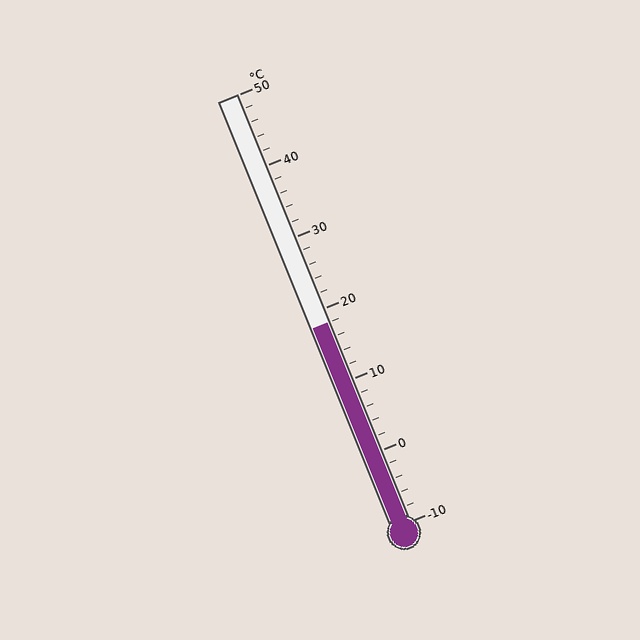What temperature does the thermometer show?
The thermometer shows approximately 18°C.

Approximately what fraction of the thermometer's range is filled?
The thermometer is filled to approximately 45% of its range.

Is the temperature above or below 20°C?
The temperature is below 20°C.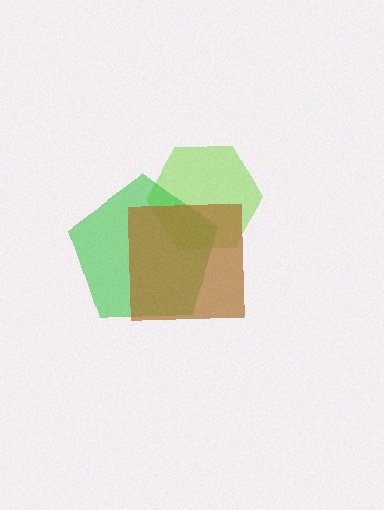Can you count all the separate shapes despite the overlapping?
Yes, there are 3 separate shapes.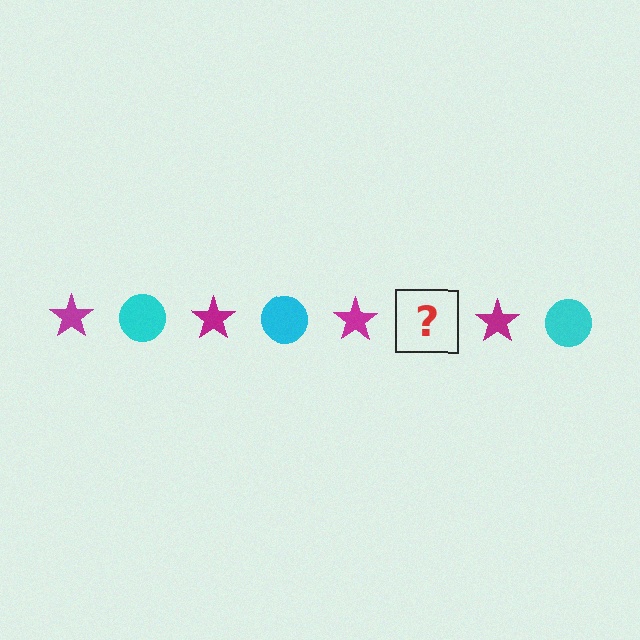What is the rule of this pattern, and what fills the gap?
The rule is that the pattern alternates between magenta star and cyan circle. The gap should be filled with a cyan circle.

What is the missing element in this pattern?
The missing element is a cyan circle.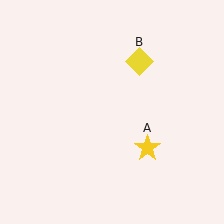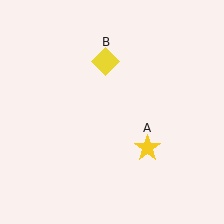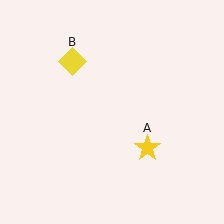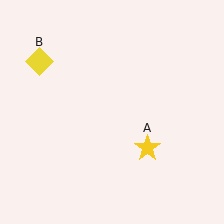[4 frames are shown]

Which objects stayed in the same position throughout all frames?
Yellow star (object A) remained stationary.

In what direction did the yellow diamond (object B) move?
The yellow diamond (object B) moved left.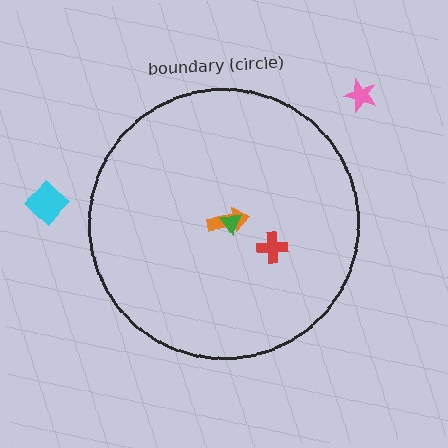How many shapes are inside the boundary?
3 inside, 2 outside.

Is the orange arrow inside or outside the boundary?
Inside.